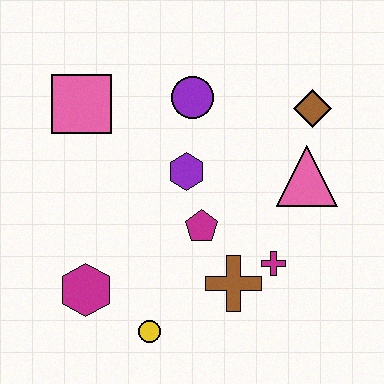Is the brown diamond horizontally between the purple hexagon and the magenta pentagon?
No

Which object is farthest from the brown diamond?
The magenta hexagon is farthest from the brown diamond.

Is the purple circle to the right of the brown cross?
No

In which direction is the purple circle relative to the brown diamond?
The purple circle is to the left of the brown diamond.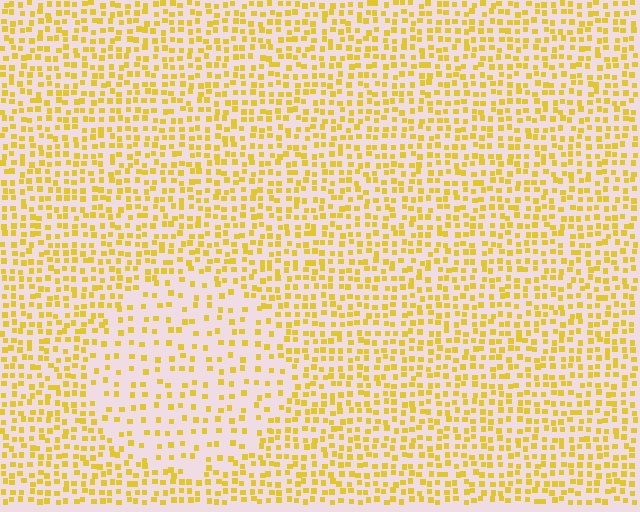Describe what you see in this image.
The image contains small yellow elements arranged at two different densities. A circle-shaped region is visible where the elements are less densely packed than the surrounding area.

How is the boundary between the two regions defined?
The boundary is defined by a change in element density (approximately 2.0x ratio). All elements are the same color, size, and shape.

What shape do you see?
I see a circle.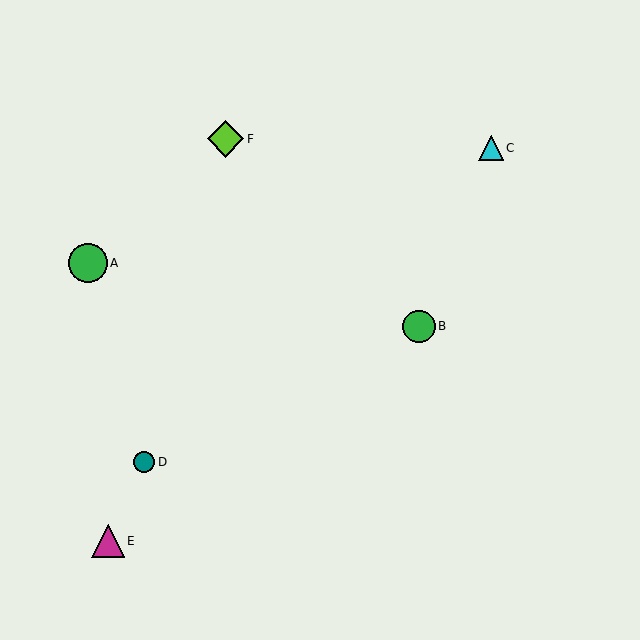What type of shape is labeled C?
Shape C is a cyan triangle.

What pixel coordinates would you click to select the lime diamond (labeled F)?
Click at (226, 139) to select the lime diamond F.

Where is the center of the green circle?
The center of the green circle is at (419, 326).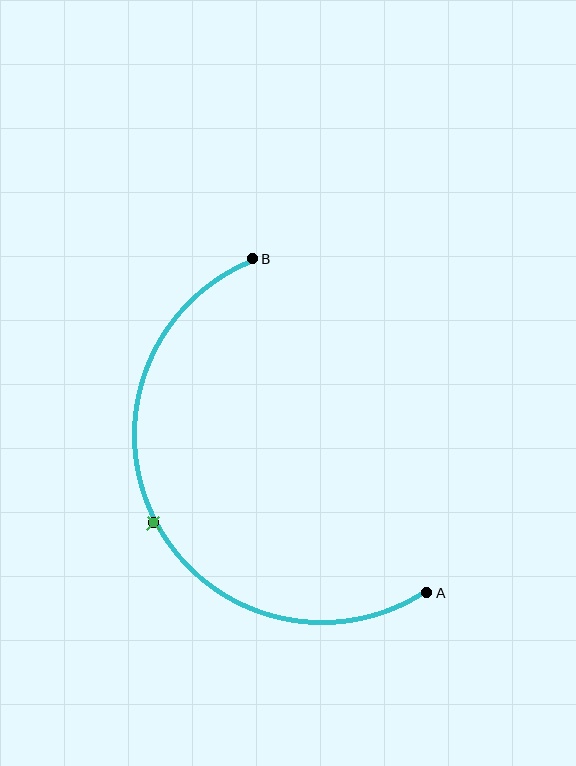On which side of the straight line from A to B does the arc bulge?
The arc bulges to the left of the straight line connecting A and B.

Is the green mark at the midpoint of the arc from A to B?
Yes. The green mark lies on the arc at equal arc-length from both A and B — it is the arc midpoint.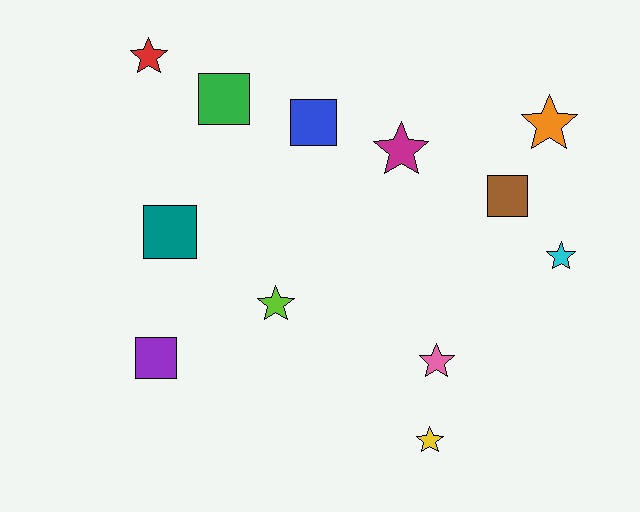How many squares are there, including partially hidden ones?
There are 5 squares.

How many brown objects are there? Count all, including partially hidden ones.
There is 1 brown object.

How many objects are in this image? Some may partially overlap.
There are 12 objects.